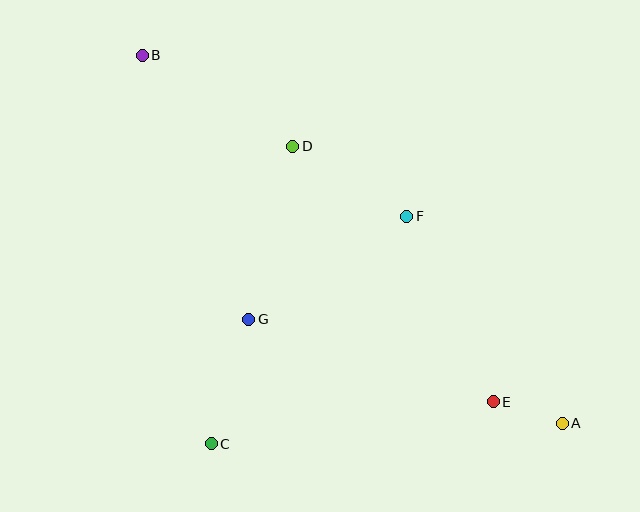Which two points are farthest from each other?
Points A and B are farthest from each other.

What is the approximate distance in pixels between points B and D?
The distance between B and D is approximately 176 pixels.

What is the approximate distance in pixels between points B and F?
The distance between B and F is approximately 310 pixels.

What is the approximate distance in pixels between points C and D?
The distance between C and D is approximately 309 pixels.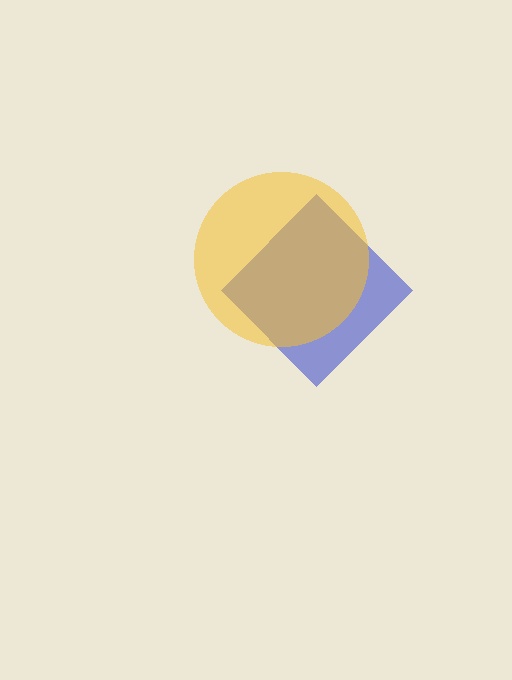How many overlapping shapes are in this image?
There are 2 overlapping shapes in the image.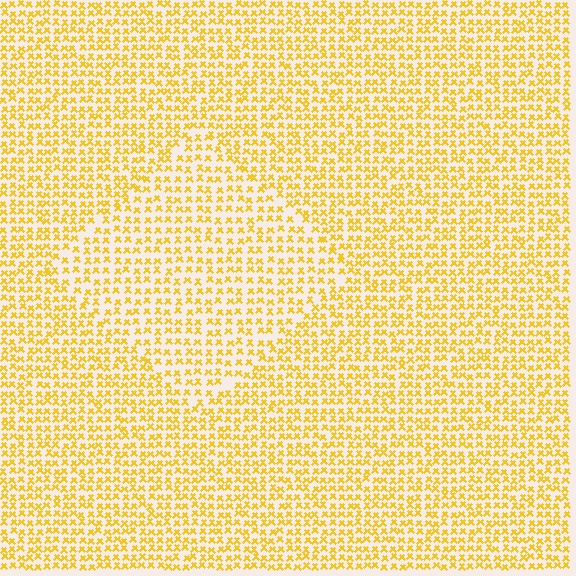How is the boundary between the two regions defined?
The boundary is defined by a change in element density (approximately 1.4x ratio). All elements are the same color, size, and shape.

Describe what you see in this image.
The image contains small yellow elements arranged at two different densities. A diamond-shaped region is visible where the elements are less densely packed than the surrounding area.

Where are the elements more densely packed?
The elements are more densely packed outside the diamond boundary.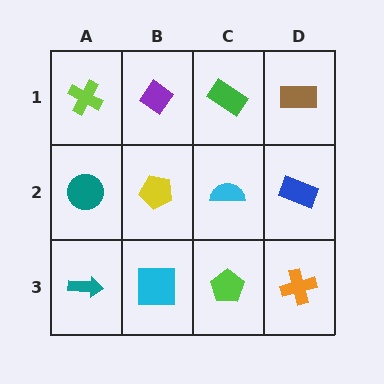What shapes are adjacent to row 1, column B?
A yellow pentagon (row 2, column B), a lime cross (row 1, column A), a green rectangle (row 1, column C).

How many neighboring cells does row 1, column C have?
3.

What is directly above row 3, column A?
A teal circle.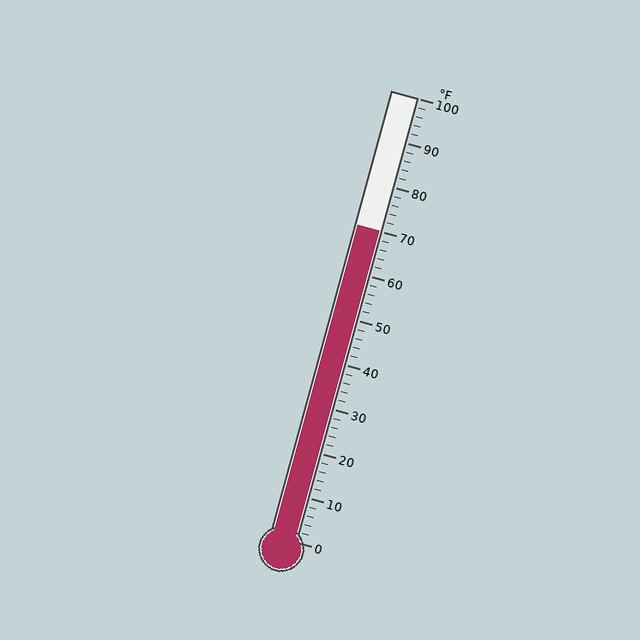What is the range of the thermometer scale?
The thermometer scale ranges from 0°F to 100°F.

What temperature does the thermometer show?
The thermometer shows approximately 70°F.